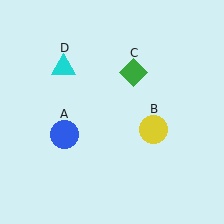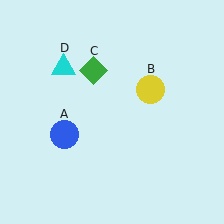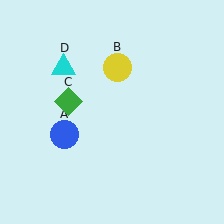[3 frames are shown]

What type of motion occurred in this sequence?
The yellow circle (object B), green diamond (object C) rotated counterclockwise around the center of the scene.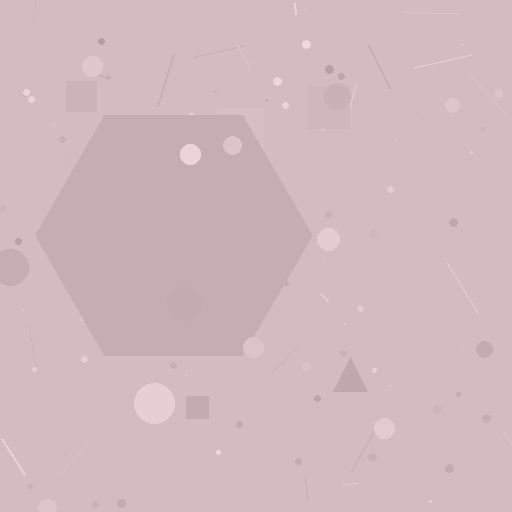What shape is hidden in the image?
A hexagon is hidden in the image.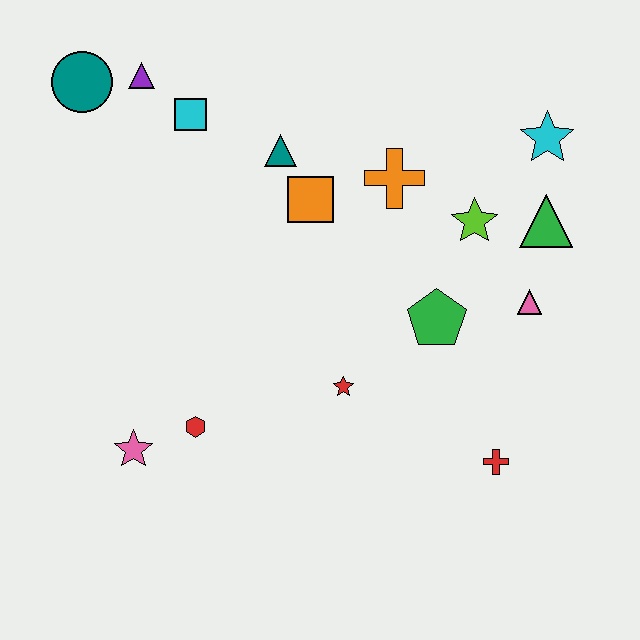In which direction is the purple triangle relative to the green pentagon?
The purple triangle is to the left of the green pentagon.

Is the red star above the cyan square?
No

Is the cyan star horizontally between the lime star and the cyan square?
No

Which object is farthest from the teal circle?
The red cross is farthest from the teal circle.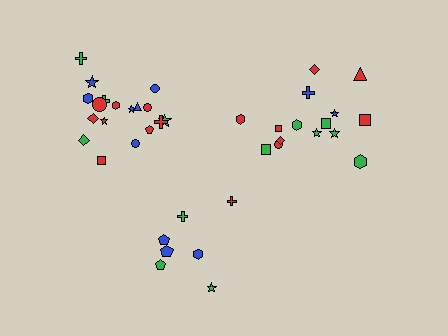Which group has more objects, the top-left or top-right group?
The top-left group.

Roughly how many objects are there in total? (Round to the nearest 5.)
Roughly 40 objects in total.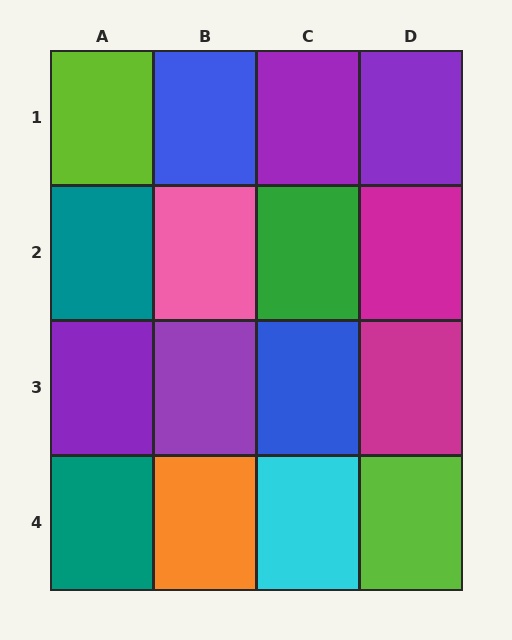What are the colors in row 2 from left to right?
Teal, pink, green, magenta.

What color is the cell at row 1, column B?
Blue.